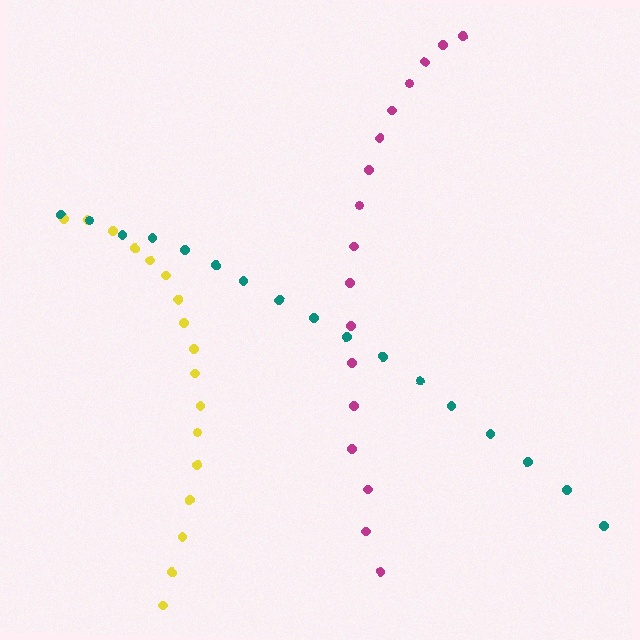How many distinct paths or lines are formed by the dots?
There are 3 distinct paths.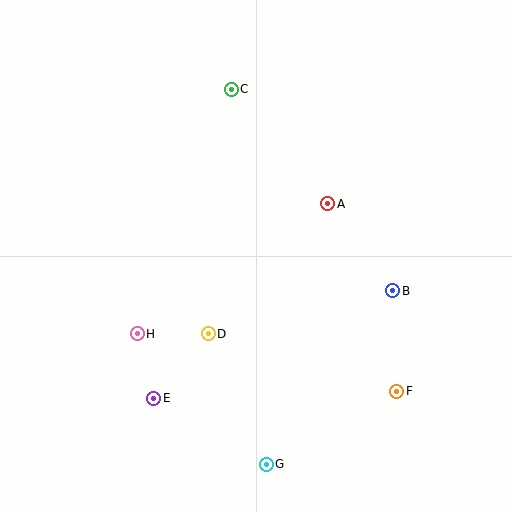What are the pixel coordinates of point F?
Point F is at (397, 391).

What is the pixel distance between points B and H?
The distance between B and H is 259 pixels.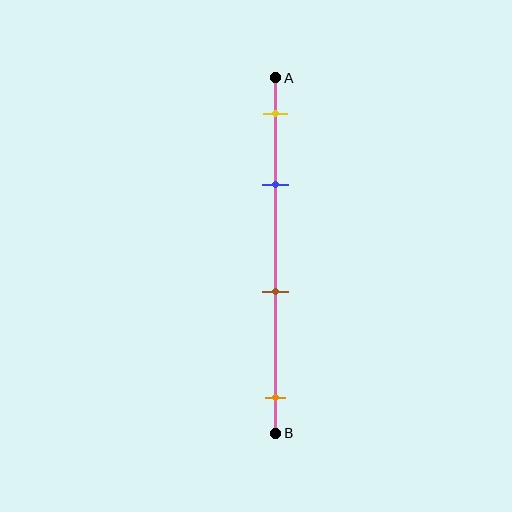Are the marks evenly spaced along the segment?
No, the marks are not evenly spaced.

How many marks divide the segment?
There are 4 marks dividing the segment.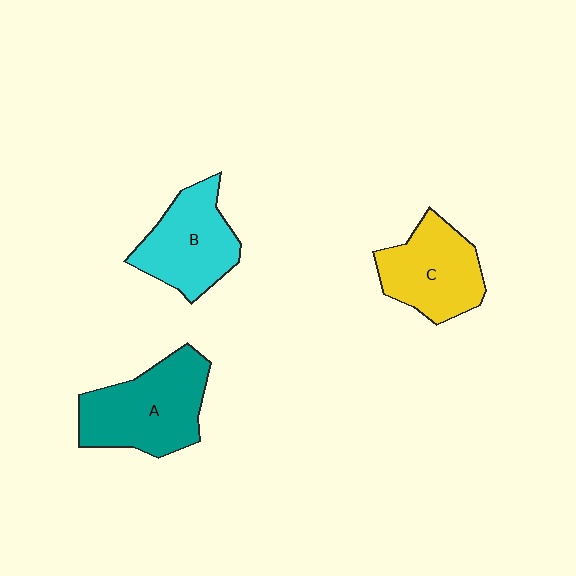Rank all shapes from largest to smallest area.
From largest to smallest: A (teal), C (yellow), B (cyan).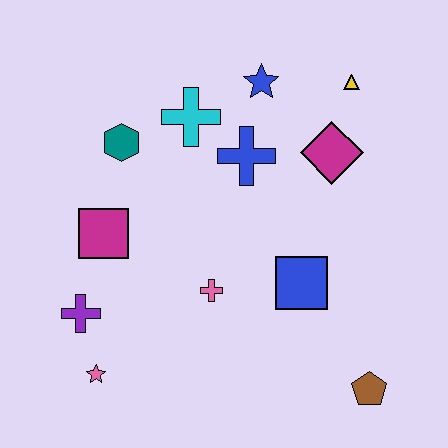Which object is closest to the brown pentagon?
The blue square is closest to the brown pentagon.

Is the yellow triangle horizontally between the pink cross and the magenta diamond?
No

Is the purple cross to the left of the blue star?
Yes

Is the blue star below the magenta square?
No